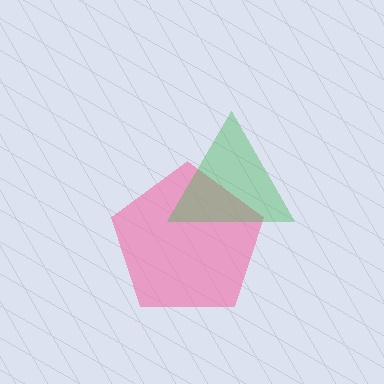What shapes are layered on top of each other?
The layered shapes are: a pink pentagon, a green triangle.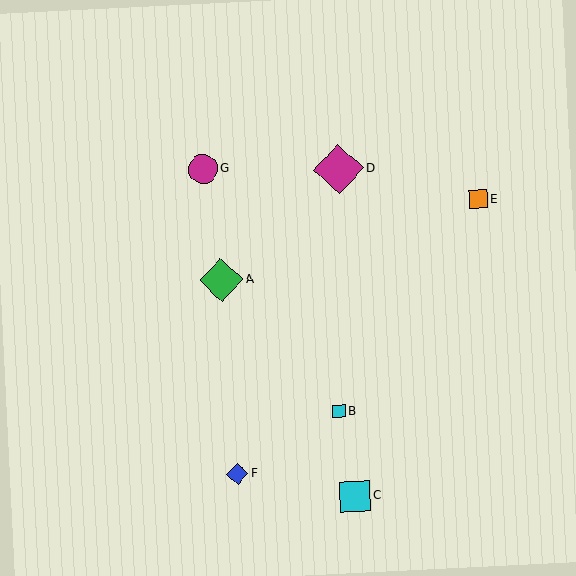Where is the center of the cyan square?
The center of the cyan square is at (355, 496).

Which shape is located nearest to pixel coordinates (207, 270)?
The green diamond (labeled A) at (221, 280) is nearest to that location.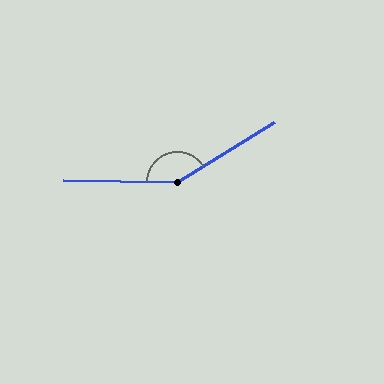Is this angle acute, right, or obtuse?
It is obtuse.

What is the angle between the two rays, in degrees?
Approximately 147 degrees.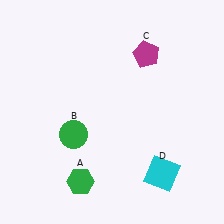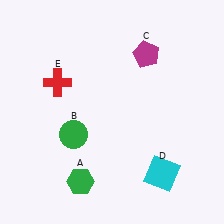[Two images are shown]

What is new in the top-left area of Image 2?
A red cross (E) was added in the top-left area of Image 2.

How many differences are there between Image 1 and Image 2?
There is 1 difference between the two images.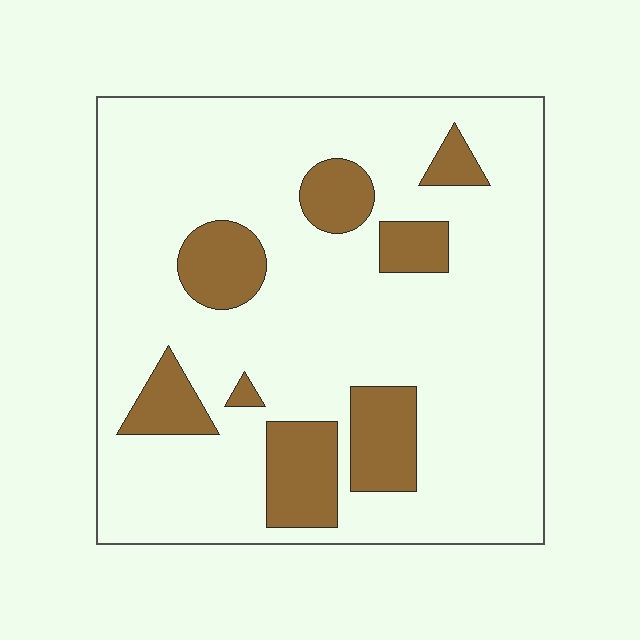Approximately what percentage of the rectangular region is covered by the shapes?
Approximately 20%.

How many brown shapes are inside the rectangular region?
8.